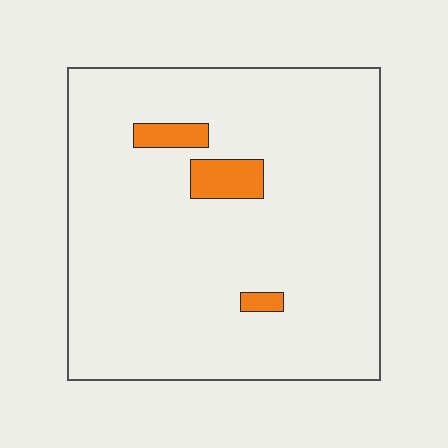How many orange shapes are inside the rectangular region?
3.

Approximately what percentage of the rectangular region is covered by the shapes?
Approximately 5%.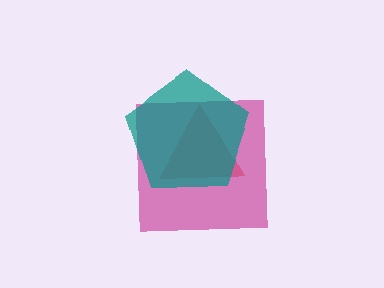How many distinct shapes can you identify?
There are 3 distinct shapes: a red triangle, a magenta square, a teal pentagon.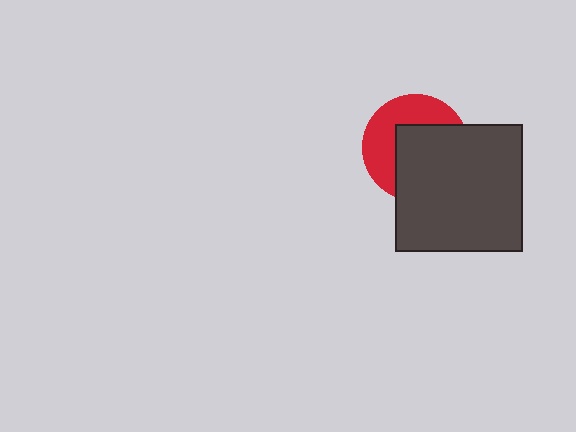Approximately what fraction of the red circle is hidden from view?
Roughly 56% of the red circle is hidden behind the dark gray square.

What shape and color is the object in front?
The object in front is a dark gray square.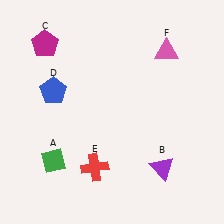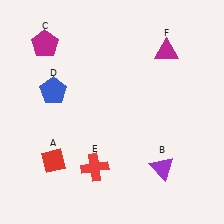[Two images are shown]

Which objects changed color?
A changed from green to red. F changed from pink to magenta.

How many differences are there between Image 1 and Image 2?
There are 2 differences between the two images.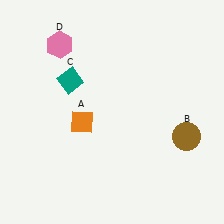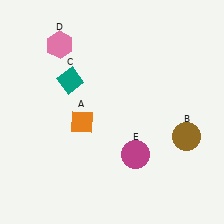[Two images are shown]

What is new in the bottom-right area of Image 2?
A magenta circle (E) was added in the bottom-right area of Image 2.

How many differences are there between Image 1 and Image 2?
There is 1 difference between the two images.